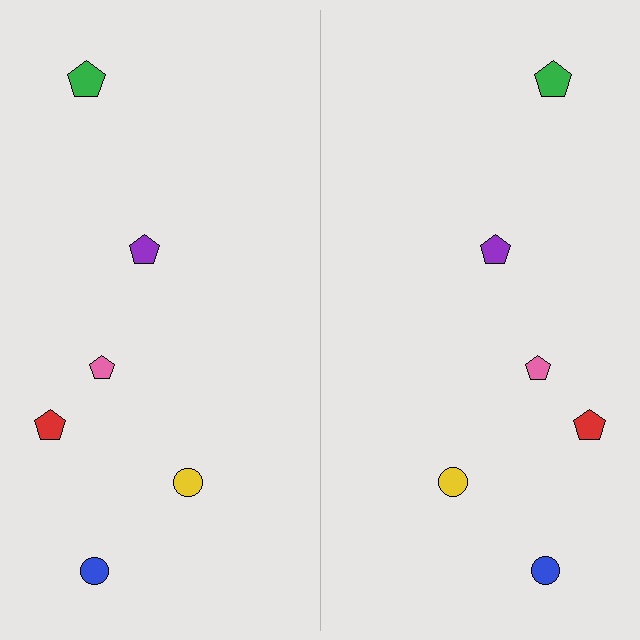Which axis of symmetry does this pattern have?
The pattern has a vertical axis of symmetry running through the center of the image.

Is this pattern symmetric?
Yes, this pattern has bilateral (reflection) symmetry.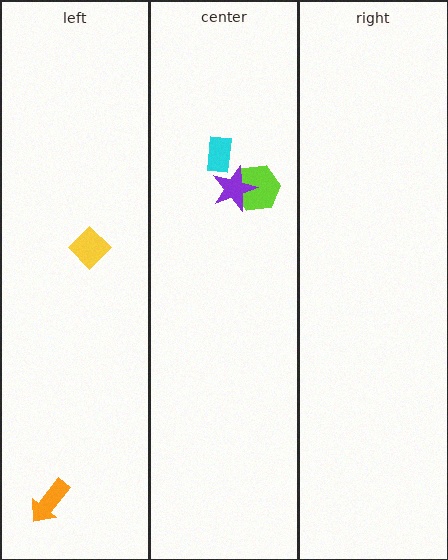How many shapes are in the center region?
3.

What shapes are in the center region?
The lime hexagon, the purple star, the cyan rectangle.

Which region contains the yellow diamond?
The left region.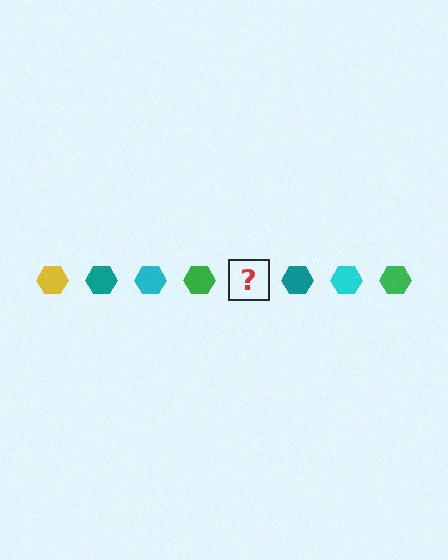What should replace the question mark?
The question mark should be replaced with a yellow hexagon.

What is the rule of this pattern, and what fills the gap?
The rule is that the pattern cycles through yellow, teal, cyan, green hexagons. The gap should be filled with a yellow hexagon.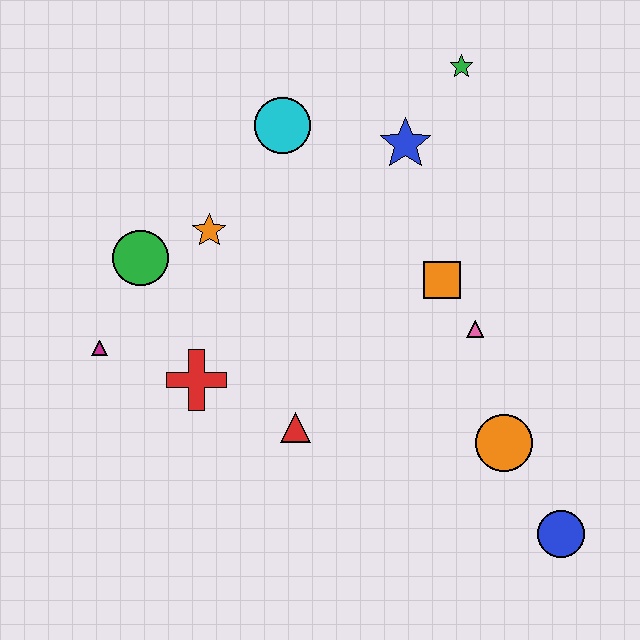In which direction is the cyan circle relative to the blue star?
The cyan circle is to the left of the blue star.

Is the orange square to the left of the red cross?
No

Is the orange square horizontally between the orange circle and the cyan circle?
Yes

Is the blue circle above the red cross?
No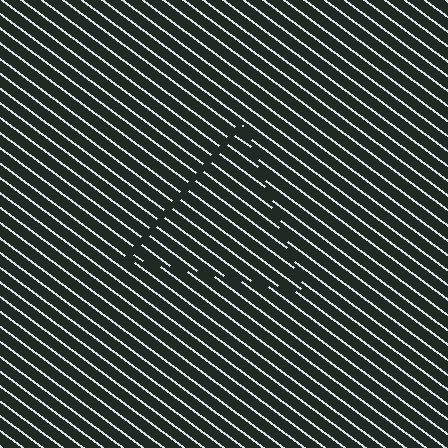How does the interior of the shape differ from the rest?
The interior of the shape contains the same grating, shifted by half a period — the contour is defined by the phase discontinuity where line-ends from the inner and outer gratings abut.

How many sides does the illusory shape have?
3 sides — the line-ends trace a triangle.